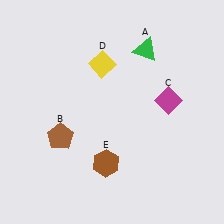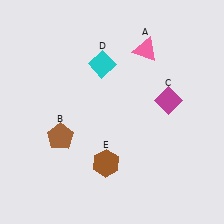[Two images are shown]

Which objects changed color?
A changed from green to pink. D changed from yellow to cyan.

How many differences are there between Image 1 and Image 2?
There are 2 differences between the two images.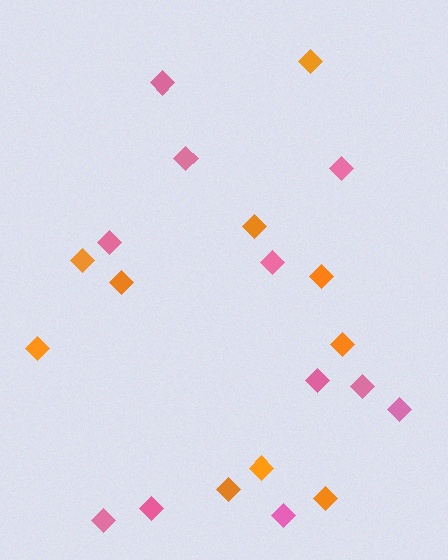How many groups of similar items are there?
There are 2 groups: one group of orange diamonds (10) and one group of pink diamonds (11).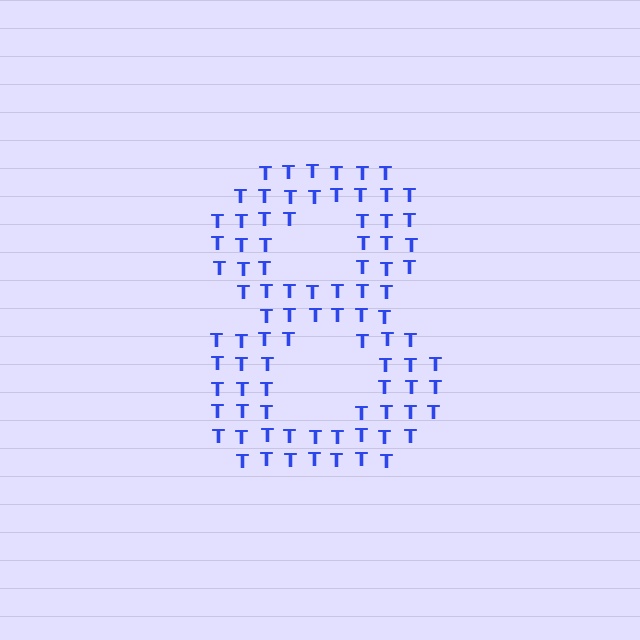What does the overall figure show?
The overall figure shows the digit 8.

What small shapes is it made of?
It is made of small letter T's.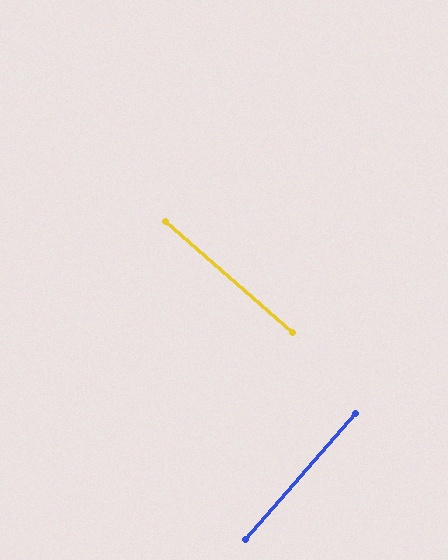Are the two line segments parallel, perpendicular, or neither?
Perpendicular — they meet at approximately 90°.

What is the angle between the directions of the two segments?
Approximately 90 degrees.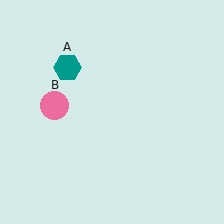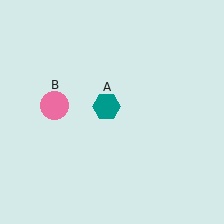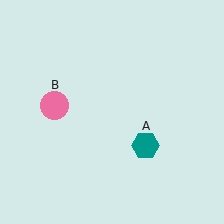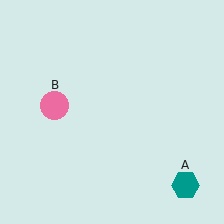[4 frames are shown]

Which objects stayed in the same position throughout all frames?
Pink circle (object B) remained stationary.